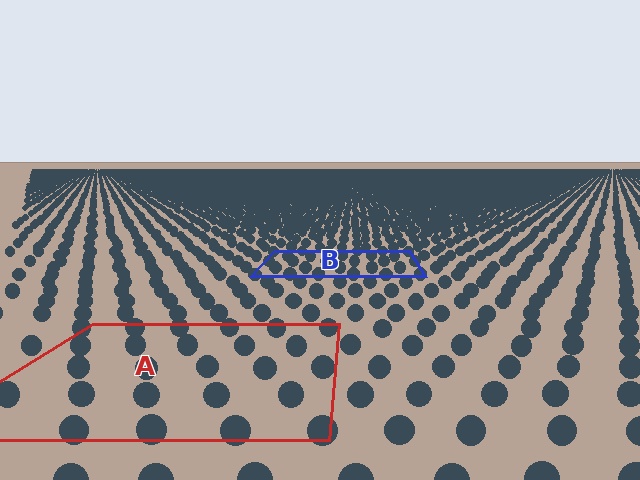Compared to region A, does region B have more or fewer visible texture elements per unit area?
Region B has more texture elements per unit area — they are packed more densely because it is farther away.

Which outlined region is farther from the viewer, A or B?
Region B is farther from the viewer — the texture elements inside it appear smaller and more densely packed.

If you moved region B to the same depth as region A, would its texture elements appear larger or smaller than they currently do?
They would appear larger. At a closer depth, the same texture elements are projected at a bigger on-screen size.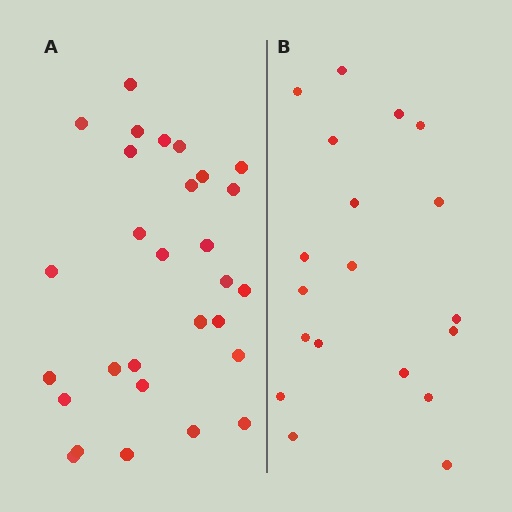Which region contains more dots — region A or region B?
Region A (the left region) has more dots.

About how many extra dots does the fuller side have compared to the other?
Region A has roughly 10 or so more dots than region B.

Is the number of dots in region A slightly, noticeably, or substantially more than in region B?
Region A has substantially more. The ratio is roughly 1.5 to 1.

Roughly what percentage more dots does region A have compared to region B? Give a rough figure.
About 55% more.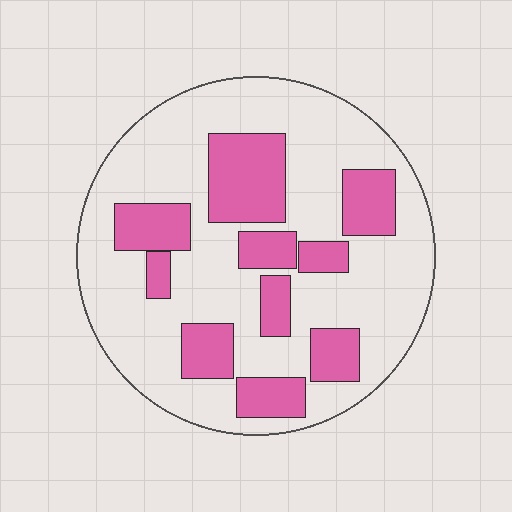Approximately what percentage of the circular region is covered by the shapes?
Approximately 30%.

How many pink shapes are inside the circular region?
10.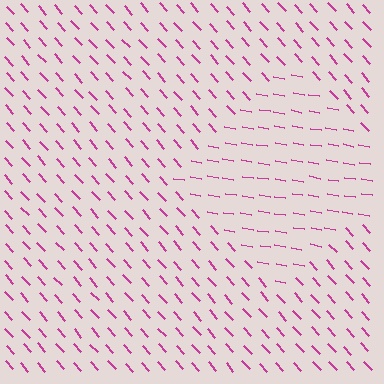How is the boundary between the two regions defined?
The boundary is defined purely by a change in line orientation (approximately 39 degrees difference). All lines are the same color and thickness.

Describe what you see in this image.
The image is filled with small magenta line segments. A diamond region in the image has lines oriented differently from the surrounding lines, creating a visible texture boundary.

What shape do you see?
I see a diamond.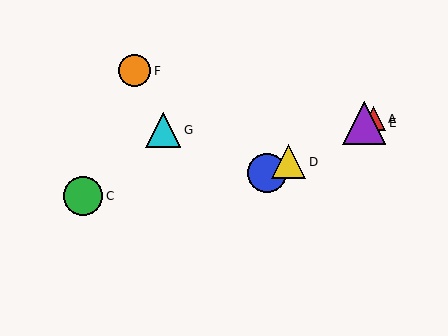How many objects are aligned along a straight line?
4 objects (A, B, D, E) are aligned along a straight line.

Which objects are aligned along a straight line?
Objects A, B, D, E are aligned along a straight line.